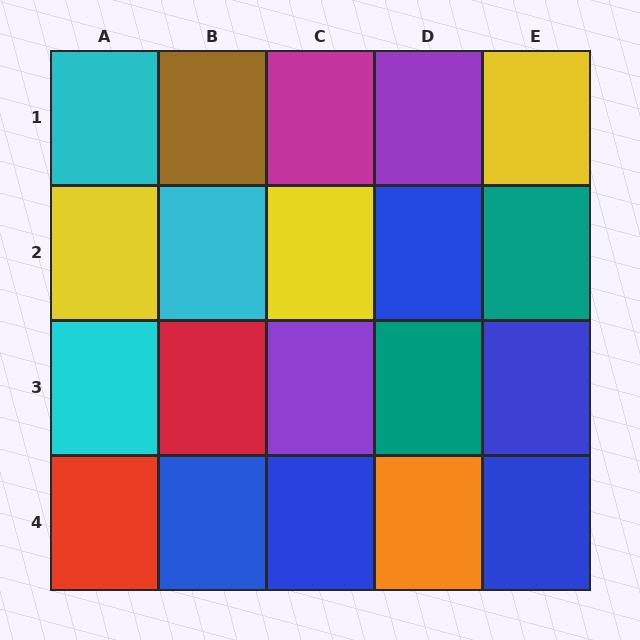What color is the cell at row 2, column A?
Yellow.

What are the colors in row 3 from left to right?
Cyan, red, purple, teal, blue.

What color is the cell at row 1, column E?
Yellow.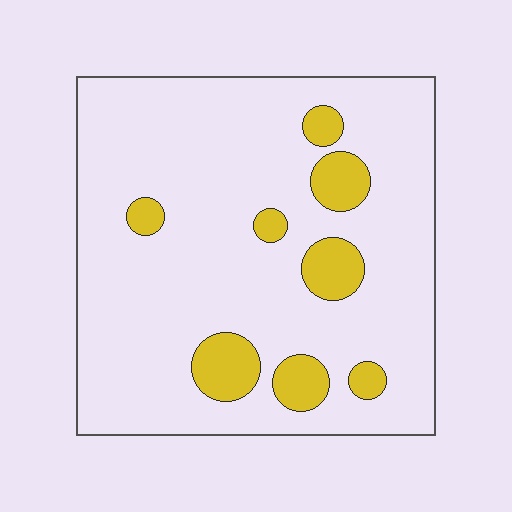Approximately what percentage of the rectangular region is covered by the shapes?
Approximately 15%.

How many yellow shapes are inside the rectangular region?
8.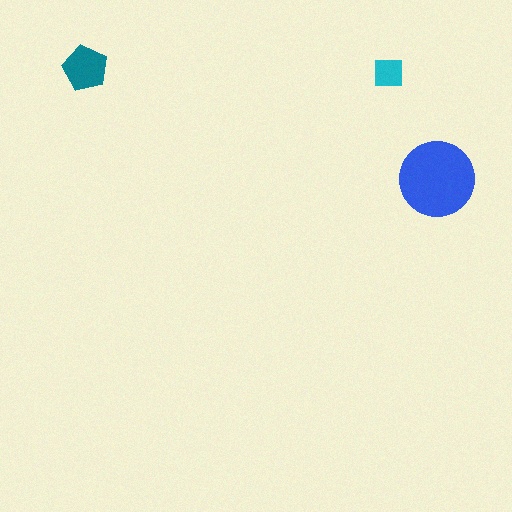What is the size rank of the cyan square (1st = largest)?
3rd.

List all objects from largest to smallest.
The blue circle, the teal pentagon, the cyan square.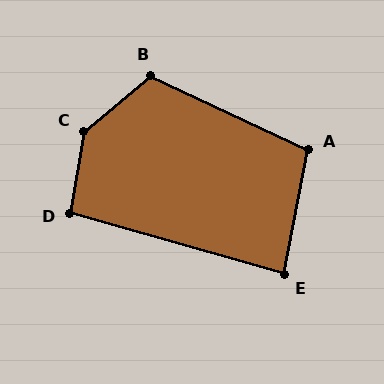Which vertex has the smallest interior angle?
E, at approximately 85 degrees.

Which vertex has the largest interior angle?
C, at approximately 140 degrees.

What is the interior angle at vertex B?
Approximately 114 degrees (obtuse).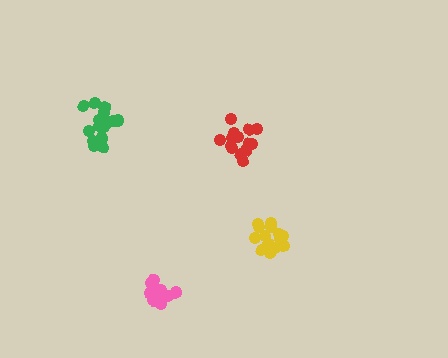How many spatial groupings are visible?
There are 4 spatial groupings.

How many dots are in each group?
Group 1: 18 dots, Group 2: 14 dots, Group 3: 15 dots, Group 4: 18 dots (65 total).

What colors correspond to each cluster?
The clusters are colored: green, pink, red, yellow.